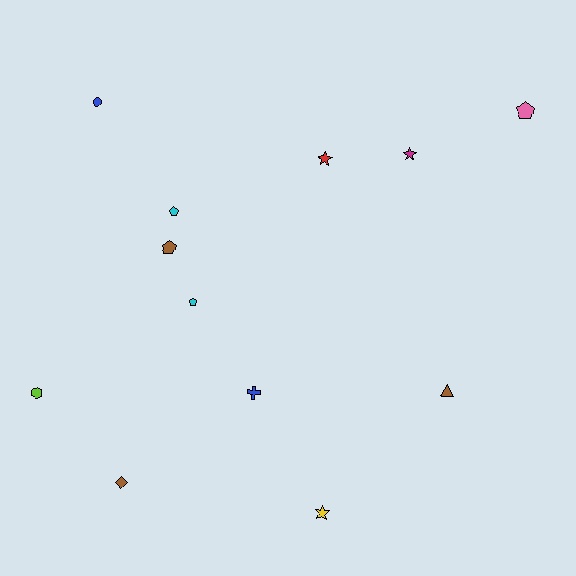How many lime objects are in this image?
There is 1 lime object.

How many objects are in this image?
There are 12 objects.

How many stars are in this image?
There are 3 stars.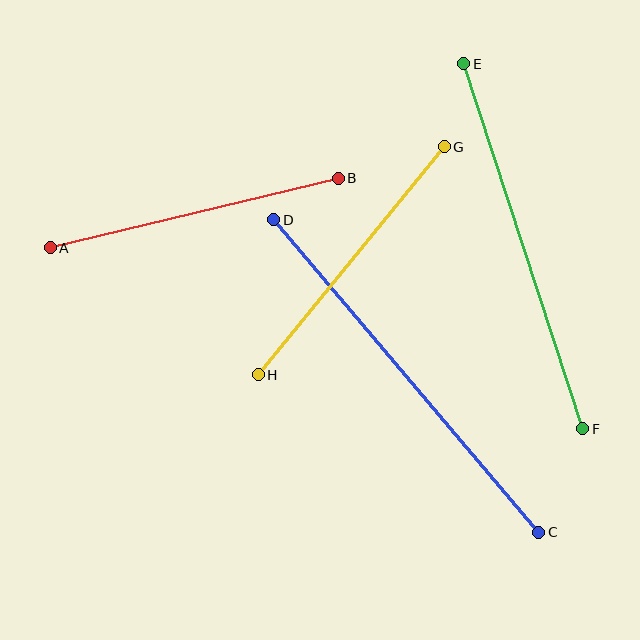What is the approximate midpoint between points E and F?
The midpoint is at approximately (523, 246) pixels.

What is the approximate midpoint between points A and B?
The midpoint is at approximately (194, 213) pixels.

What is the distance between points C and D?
The distance is approximately 410 pixels.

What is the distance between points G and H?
The distance is approximately 294 pixels.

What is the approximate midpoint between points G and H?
The midpoint is at approximately (351, 261) pixels.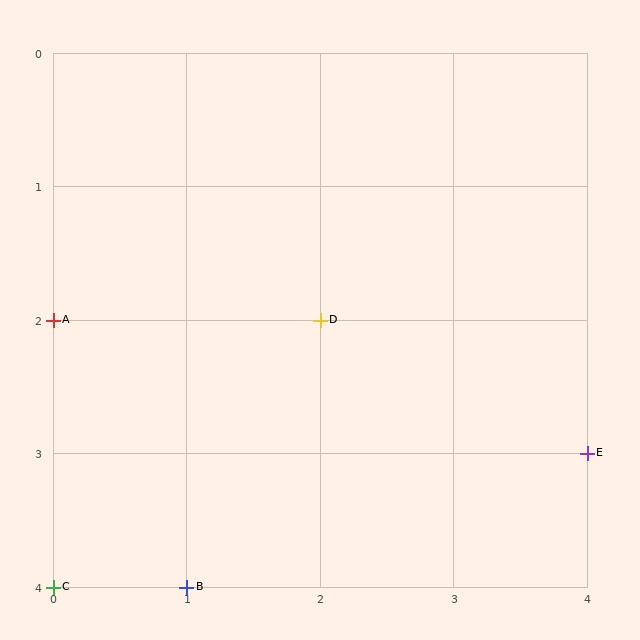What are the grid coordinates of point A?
Point A is at grid coordinates (0, 2).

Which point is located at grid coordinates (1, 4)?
Point B is at (1, 4).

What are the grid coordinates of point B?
Point B is at grid coordinates (1, 4).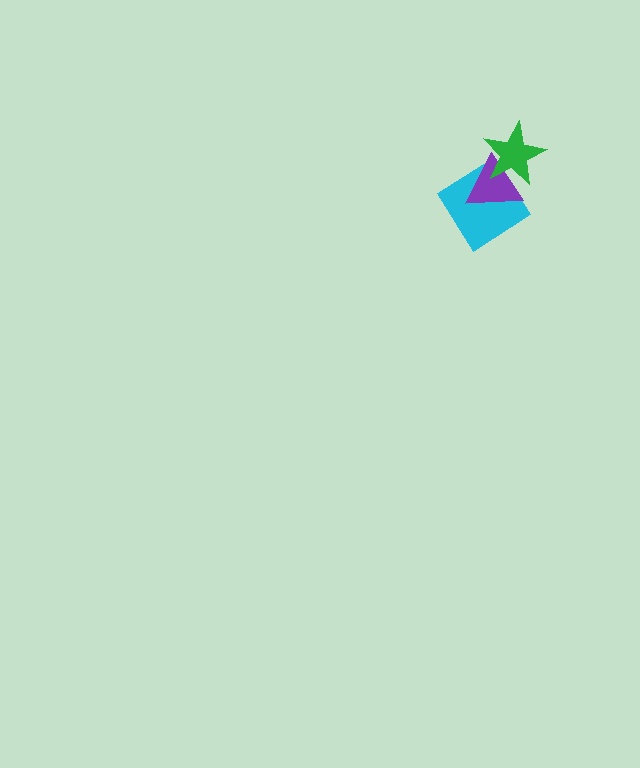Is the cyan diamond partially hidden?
Yes, it is partially covered by another shape.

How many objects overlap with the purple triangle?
2 objects overlap with the purple triangle.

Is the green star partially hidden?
No, no other shape covers it.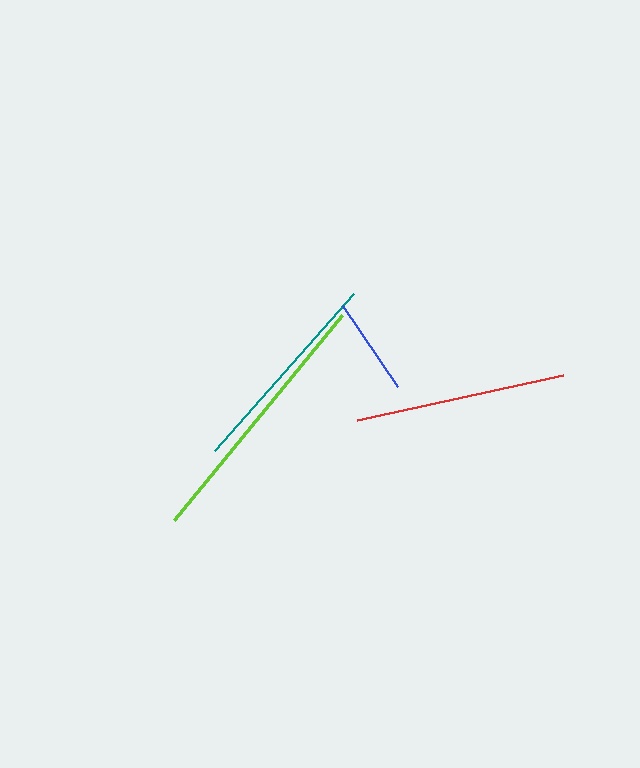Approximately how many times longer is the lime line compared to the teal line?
The lime line is approximately 1.3 times the length of the teal line.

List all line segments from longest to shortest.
From longest to shortest: lime, red, teal, blue.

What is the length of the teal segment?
The teal segment is approximately 209 pixels long.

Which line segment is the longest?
The lime line is the longest at approximately 264 pixels.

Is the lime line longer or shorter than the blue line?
The lime line is longer than the blue line.